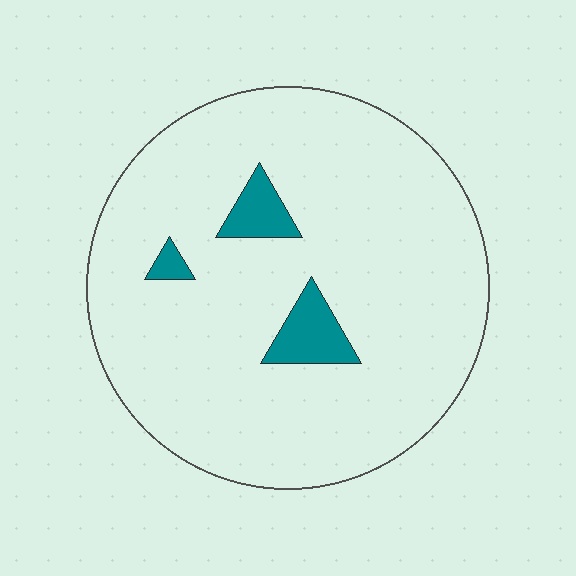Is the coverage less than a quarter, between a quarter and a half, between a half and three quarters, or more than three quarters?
Less than a quarter.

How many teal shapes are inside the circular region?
3.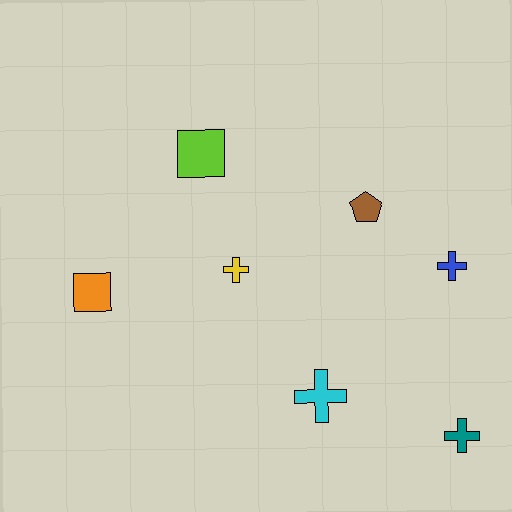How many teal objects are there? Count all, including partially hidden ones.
There is 1 teal object.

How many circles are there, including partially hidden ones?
There are no circles.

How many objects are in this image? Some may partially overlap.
There are 7 objects.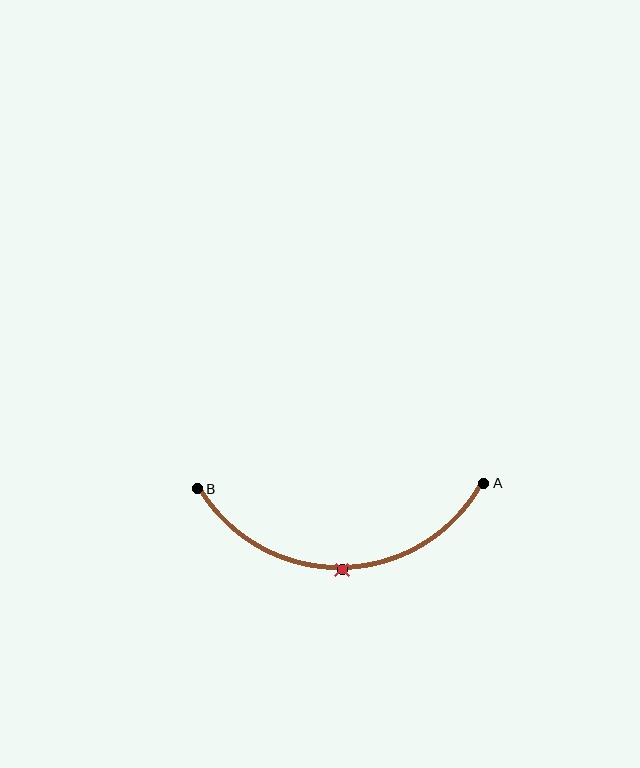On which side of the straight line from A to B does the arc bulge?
The arc bulges below the straight line connecting A and B.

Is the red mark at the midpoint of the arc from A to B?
Yes. The red mark lies on the arc at equal arc-length from both A and B — it is the arc midpoint.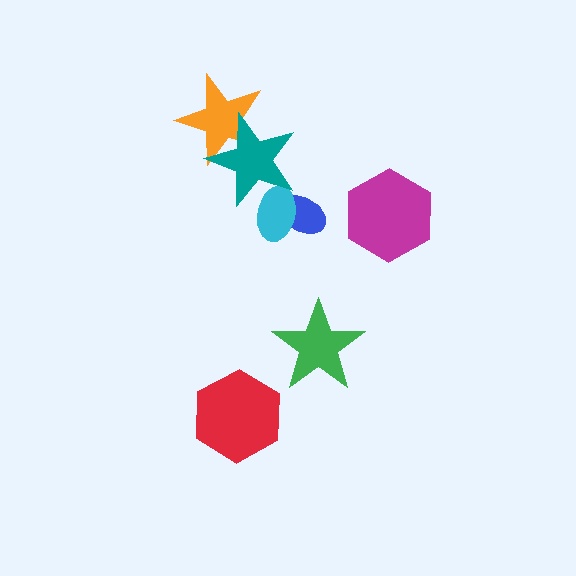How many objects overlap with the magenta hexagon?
0 objects overlap with the magenta hexagon.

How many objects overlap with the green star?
0 objects overlap with the green star.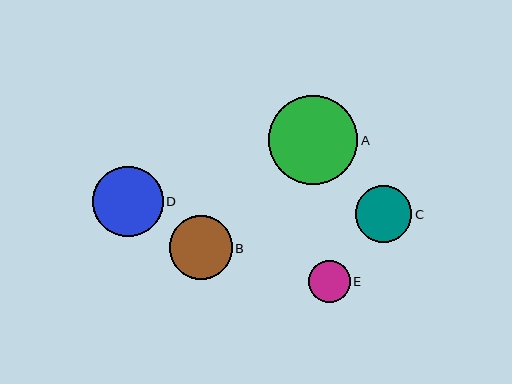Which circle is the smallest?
Circle E is the smallest with a size of approximately 42 pixels.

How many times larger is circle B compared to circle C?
Circle B is approximately 1.1 times the size of circle C.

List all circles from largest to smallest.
From largest to smallest: A, D, B, C, E.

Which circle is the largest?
Circle A is the largest with a size of approximately 89 pixels.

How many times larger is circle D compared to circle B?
Circle D is approximately 1.1 times the size of circle B.